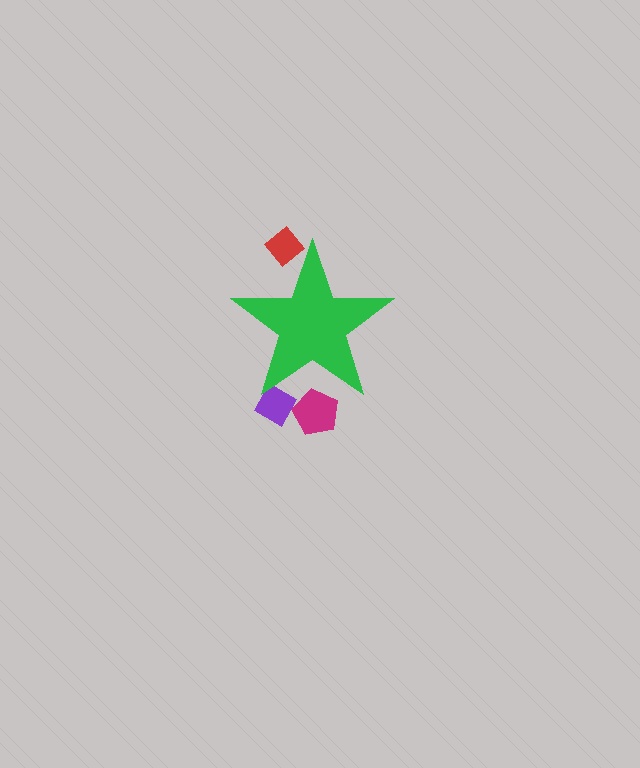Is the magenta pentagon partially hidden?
Yes, the magenta pentagon is partially hidden behind the green star.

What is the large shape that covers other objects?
A green star.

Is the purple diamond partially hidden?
Yes, the purple diamond is partially hidden behind the green star.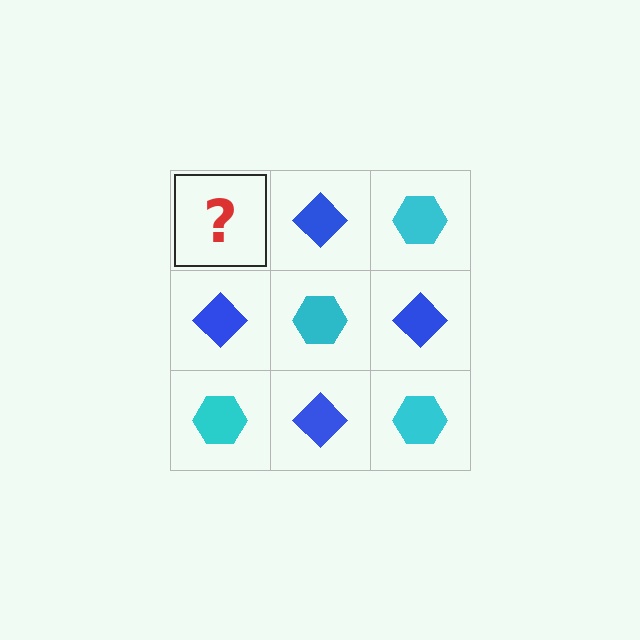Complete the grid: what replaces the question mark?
The question mark should be replaced with a cyan hexagon.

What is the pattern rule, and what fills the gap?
The rule is that it alternates cyan hexagon and blue diamond in a checkerboard pattern. The gap should be filled with a cyan hexagon.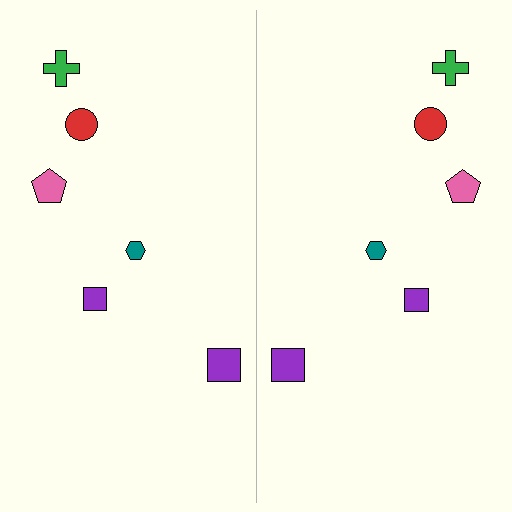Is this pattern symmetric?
Yes, this pattern has bilateral (reflection) symmetry.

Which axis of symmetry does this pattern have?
The pattern has a vertical axis of symmetry running through the center of the image.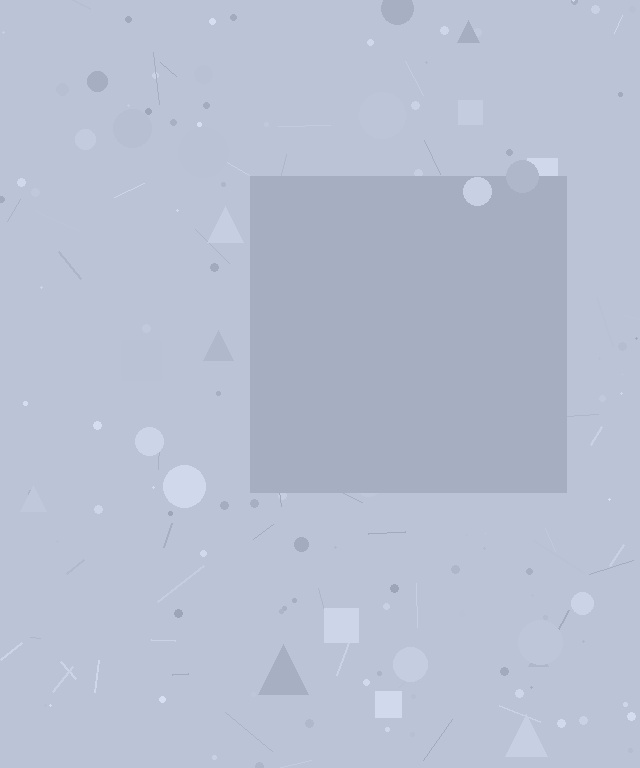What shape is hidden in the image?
A square is hidden in the image.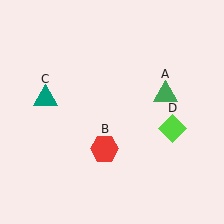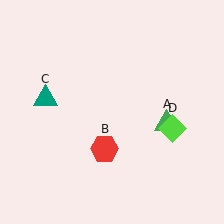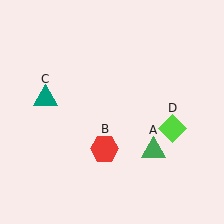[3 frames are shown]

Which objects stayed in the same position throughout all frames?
Red hexagon (object B) and teal triangle (object C) and lime diamond (object D) remained stationary.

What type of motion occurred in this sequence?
The green triangle (object A) rotated clockwise around the center of the scene.